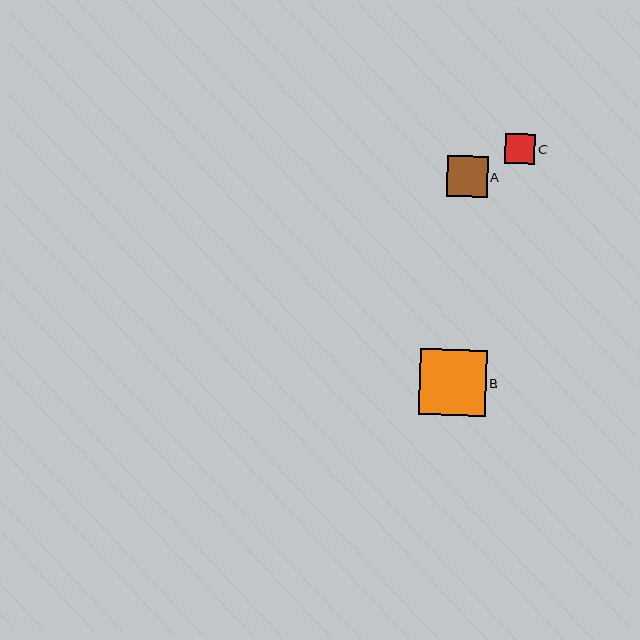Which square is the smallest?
Square C is the smallest with a size of approximately 30 pixels.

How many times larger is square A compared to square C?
Square A is approximately 1.4 times the size of square C.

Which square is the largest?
Square B is the largest with a size of approximately 66 pixels.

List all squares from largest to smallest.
From largest to smallest: B, A, C.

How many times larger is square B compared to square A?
Square B is approximately 1.6 times the size of square A.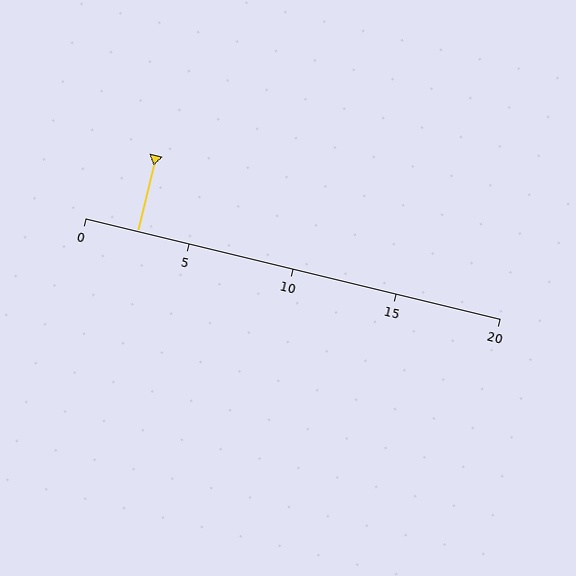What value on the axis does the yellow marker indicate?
The marker indicates approximately 2.5.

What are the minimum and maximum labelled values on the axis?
The axis runs from 0 to 20.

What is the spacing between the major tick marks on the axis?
The major ticks are spaced 5 apart.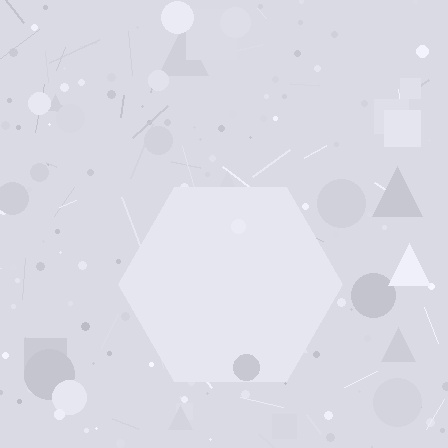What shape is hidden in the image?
A hexagon is hidden in the image.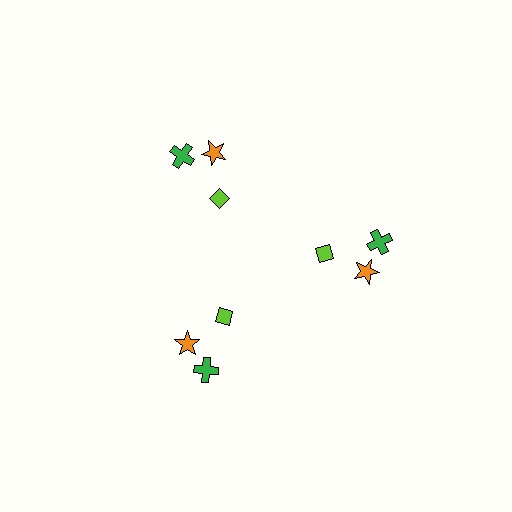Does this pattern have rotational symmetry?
Yes, this pattern has 3-fold rotational symmetry. It looks the same after rotating 120 degrees around the center.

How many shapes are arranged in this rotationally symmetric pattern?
There are 9 shapes, arranged in 3 groups of 3.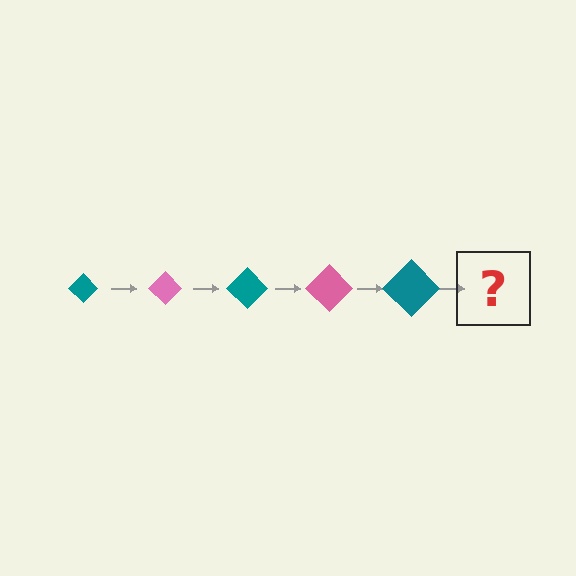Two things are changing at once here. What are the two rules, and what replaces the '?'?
The two rules are that the diamond grows larger each step and the color cycles through teal and pink. The '?' should be a pink diamond, larger than the previous one.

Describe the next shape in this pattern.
It should be a pink diamond, larger than the previous one.